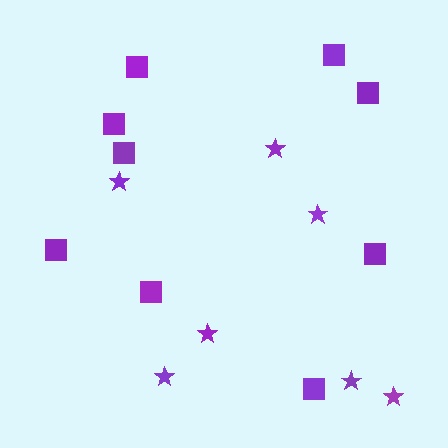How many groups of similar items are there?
There are 2 groups: one group of stars (7) and one group of squares (9).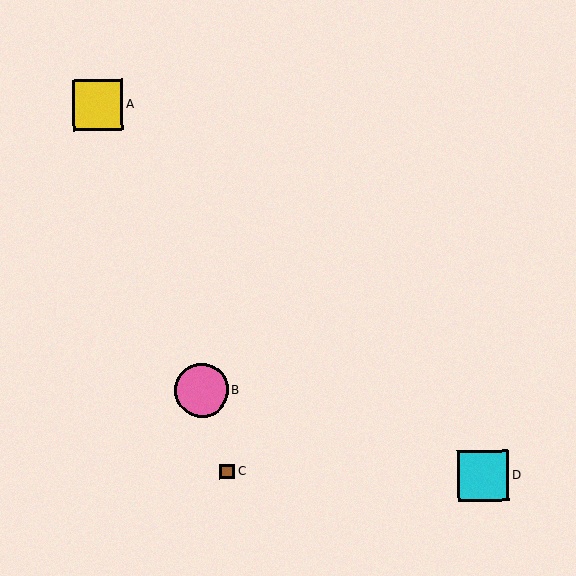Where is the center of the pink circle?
The center of the pink circle is at (201, 390).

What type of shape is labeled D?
Shape D is a cyan square.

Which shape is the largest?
The pink circle (labeled B) is the largest.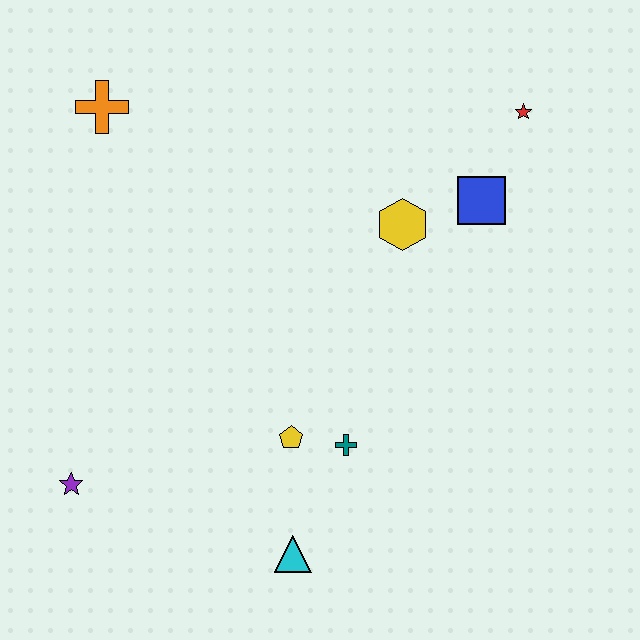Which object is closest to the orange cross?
The yellow hexagon is closest to the orange cross.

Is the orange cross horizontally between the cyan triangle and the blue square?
No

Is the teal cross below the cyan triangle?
No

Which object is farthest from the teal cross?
The orange cross is farthest from the teal cross.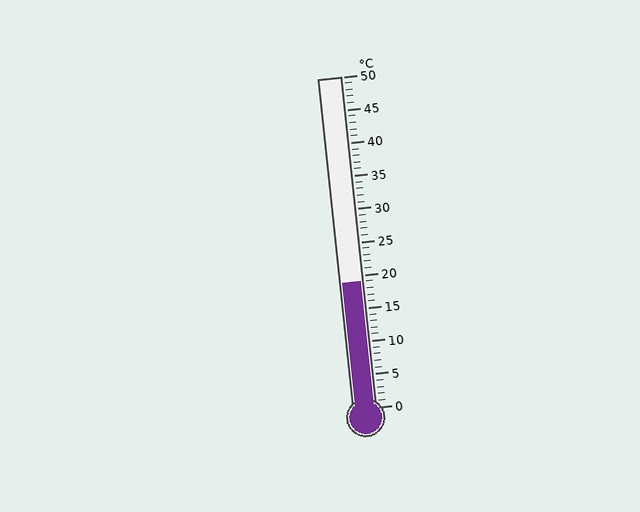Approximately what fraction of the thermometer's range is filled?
The thermometer is filled to approximately 40% of its range.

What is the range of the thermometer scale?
The thermometer scale ranges from 0°C to 50°C.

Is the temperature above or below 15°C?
The temperature is above 15°C.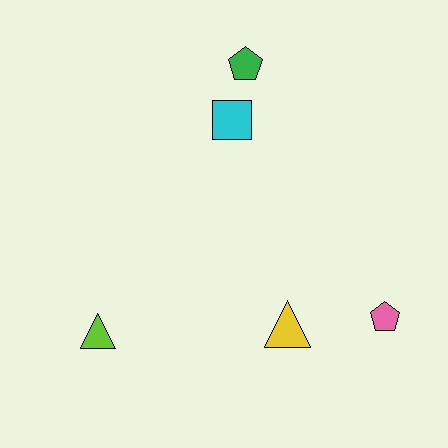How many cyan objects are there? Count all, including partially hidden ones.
There is 1 cyan object.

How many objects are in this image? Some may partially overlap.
There are 5 objects.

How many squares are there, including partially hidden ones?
There is 1 square.